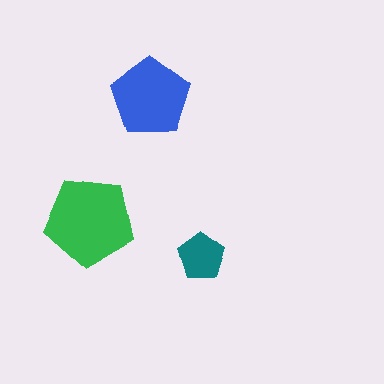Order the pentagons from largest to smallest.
the green one, the blue one, the teal one.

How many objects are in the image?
There are 3 objects in the image.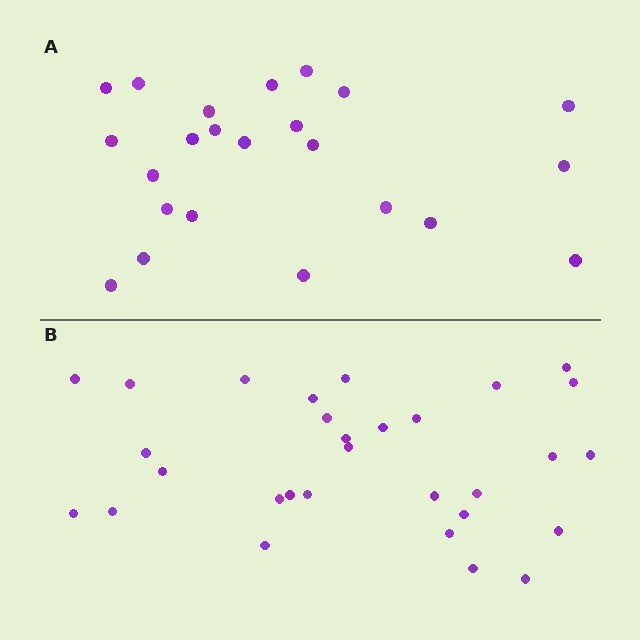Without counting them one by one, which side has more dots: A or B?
Region B (the bottom region) has more dots.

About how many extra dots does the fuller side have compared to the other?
Region B has roughly 8 or so more dots than region A.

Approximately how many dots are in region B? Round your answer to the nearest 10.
About 30 dots.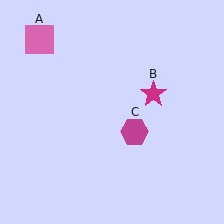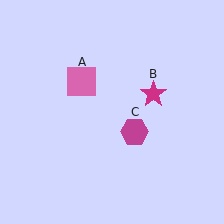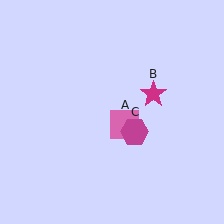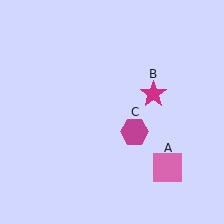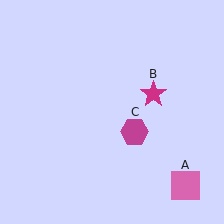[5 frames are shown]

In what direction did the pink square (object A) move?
The pink square (object A) moved down and to the right.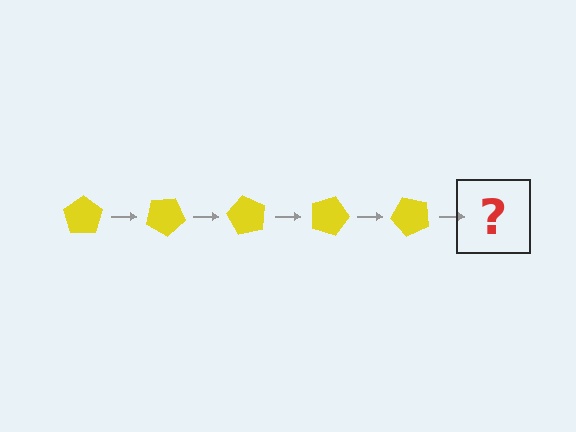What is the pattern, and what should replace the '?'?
The pattern is that the pentagon rotates 30 degrees each step. The '?' should be a yellow pentagon rotated 150 degrees.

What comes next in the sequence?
The next element should be a yellow pentagon rotated 150 degrees.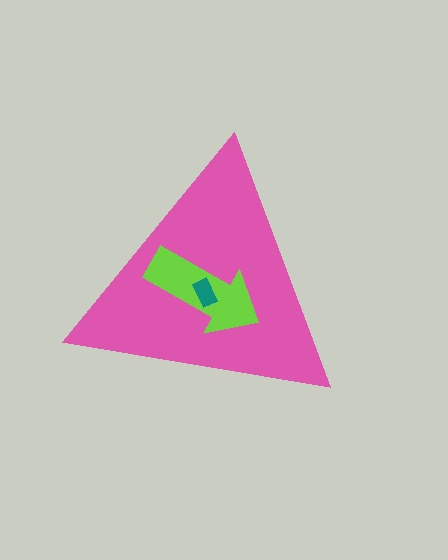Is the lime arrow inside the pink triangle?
Yes.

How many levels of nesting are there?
3.